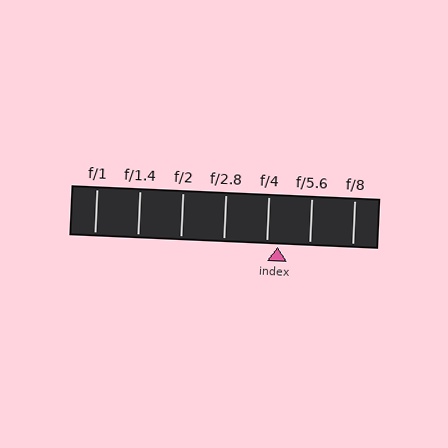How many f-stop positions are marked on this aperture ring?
There are 7 f-stop positions marked.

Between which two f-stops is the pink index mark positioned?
The index mark is between f/4 and f/5.6.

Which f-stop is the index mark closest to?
The index mark is closest to f/4.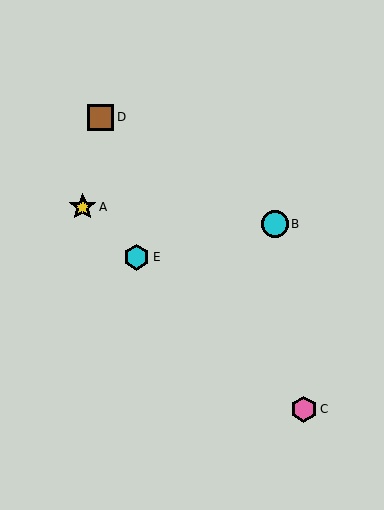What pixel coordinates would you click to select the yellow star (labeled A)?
Click at (83, 207) to select the yellow star A.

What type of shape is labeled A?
Shape A is a yellow star.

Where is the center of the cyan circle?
The center of the cyan circle is at (275, 224).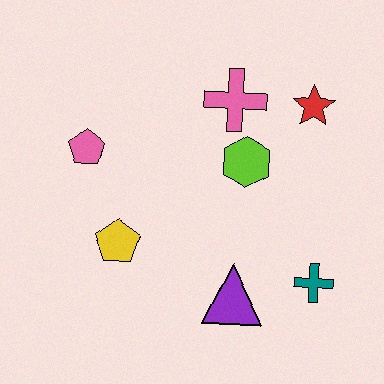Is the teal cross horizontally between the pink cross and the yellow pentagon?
No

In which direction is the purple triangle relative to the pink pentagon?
The purple triangle is to the right of the pink pentagon.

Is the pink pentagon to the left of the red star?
Yes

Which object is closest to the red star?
The pink cross is closest to the red star.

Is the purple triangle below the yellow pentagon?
Yes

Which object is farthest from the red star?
The yellow pentagon is farthest from the red star.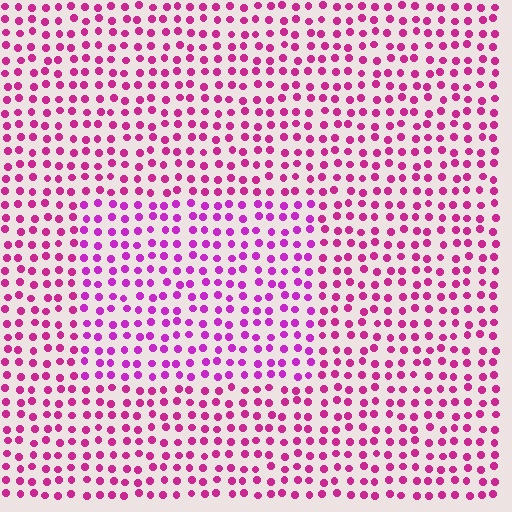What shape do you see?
I see a rectangle.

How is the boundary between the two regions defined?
The boundary is defined purely by a slight shift in hue (about 22 degrees). Spacing, size, and orientation are identical on both sides.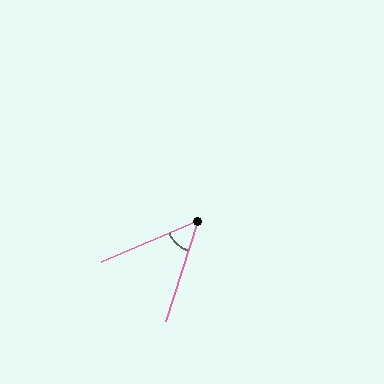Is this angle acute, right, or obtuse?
It is acute.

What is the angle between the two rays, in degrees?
Approximately 49 degrees.